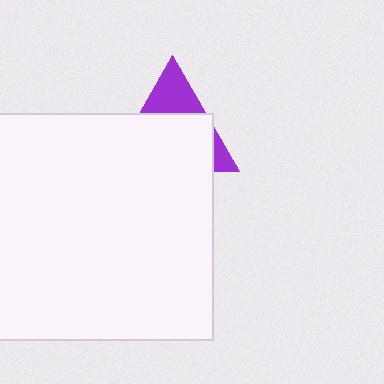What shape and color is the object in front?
The object in front is a white square.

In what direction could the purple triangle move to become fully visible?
The purple triangle could move up. That would shift it out from behind the white square entirely.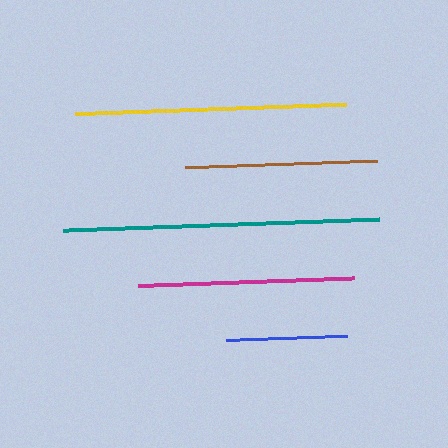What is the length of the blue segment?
The blue segment is approximately 122 pixels long.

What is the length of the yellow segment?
The yellow segment is approximately 270 pixels long.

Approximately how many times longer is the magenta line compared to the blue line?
The magenta line is approximately 1.8 times the length of the blue line.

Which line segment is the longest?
The teal line is the longest at approximately 316 pixels.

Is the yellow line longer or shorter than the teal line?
The teal line is longer than the yellow line.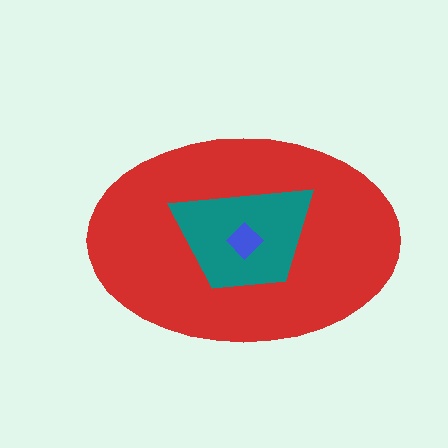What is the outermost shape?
The red ellipse.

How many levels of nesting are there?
3.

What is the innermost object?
The blue diamond.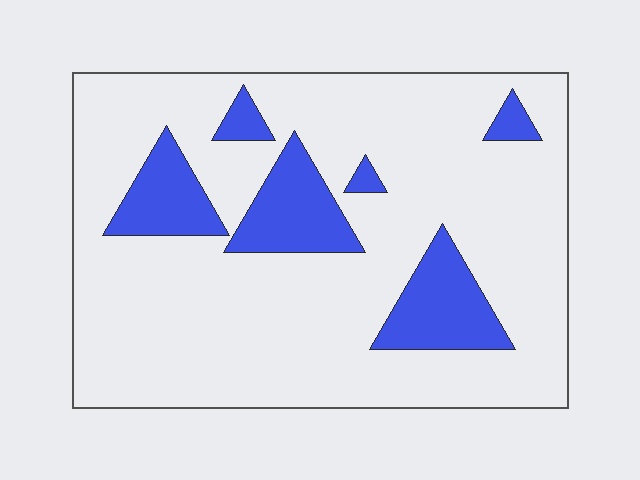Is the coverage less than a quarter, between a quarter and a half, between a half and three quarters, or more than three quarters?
Less than a quarter.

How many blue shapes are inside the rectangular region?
6.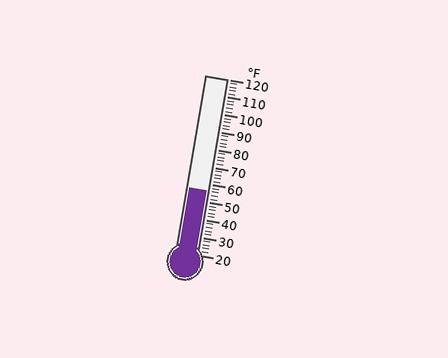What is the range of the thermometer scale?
The thermometer scale ranges from 20°F to 120°F.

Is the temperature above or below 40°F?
The temperature is above 40°F.